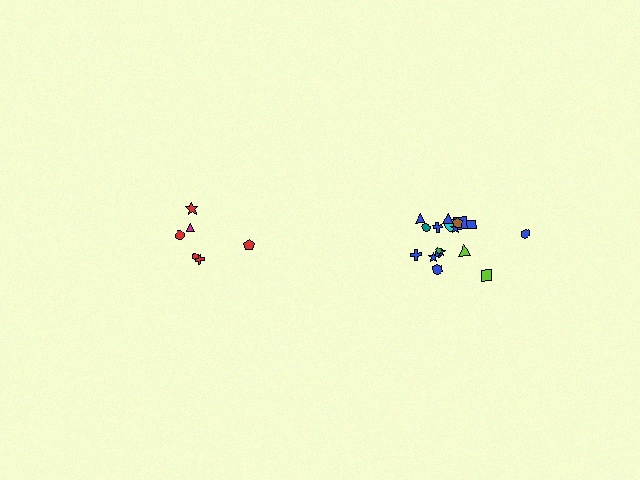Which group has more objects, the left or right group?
The right group.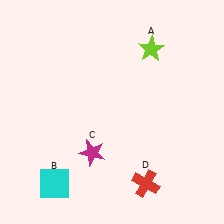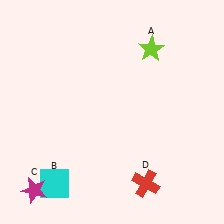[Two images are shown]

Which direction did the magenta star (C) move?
The magenta star (C) moved left.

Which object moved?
The magenta star (C) moved left.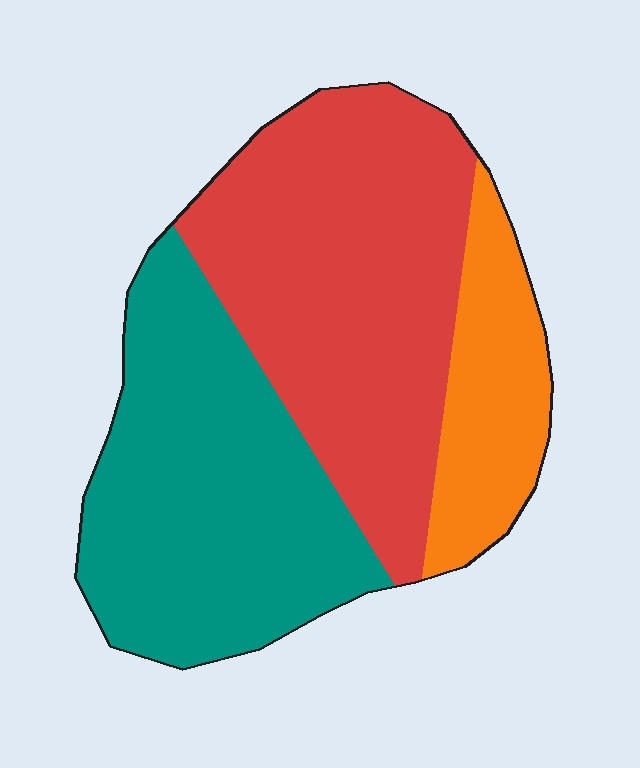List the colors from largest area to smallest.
From largest to smallest: red, teal, orange.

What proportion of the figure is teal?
Teal covers around 40% of the figure.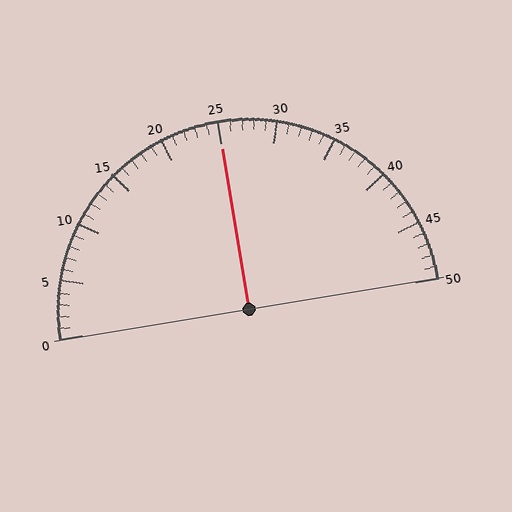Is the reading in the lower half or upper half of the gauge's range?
The reading is in the upper half of the range (0 to 50).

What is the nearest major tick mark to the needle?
The nearest major tick mark is 25.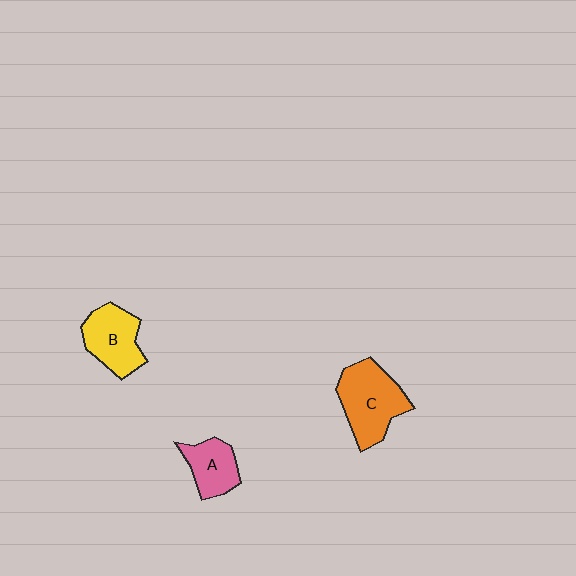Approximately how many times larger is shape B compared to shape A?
Approximately 1.3 times.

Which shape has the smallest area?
Shape A (pink).